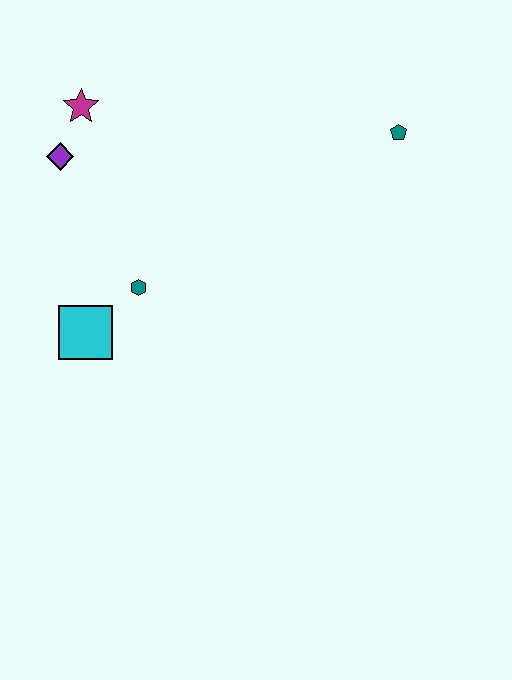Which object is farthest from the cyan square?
The teal pentagon is farthest from the cyan square.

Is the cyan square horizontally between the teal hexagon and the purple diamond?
Yes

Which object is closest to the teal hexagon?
The cyan square is closest to the teal hexagon.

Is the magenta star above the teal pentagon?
Yes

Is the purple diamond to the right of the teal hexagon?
No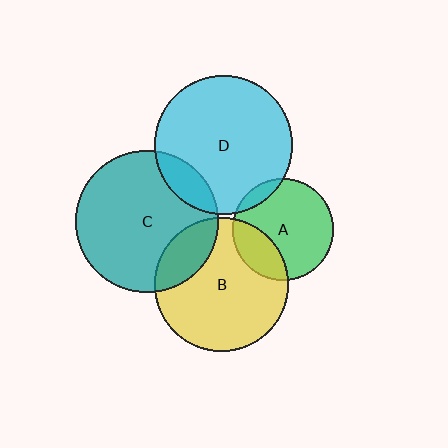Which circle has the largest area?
Circle C (teal).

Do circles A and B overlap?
Yes.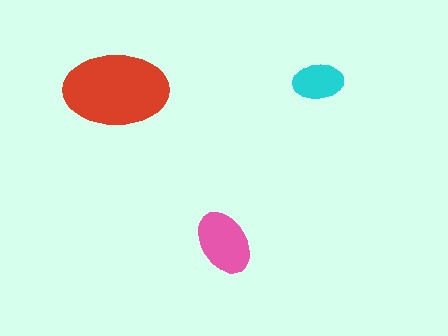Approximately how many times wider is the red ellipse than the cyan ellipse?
About 2 times wider.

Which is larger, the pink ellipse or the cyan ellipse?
The pink one.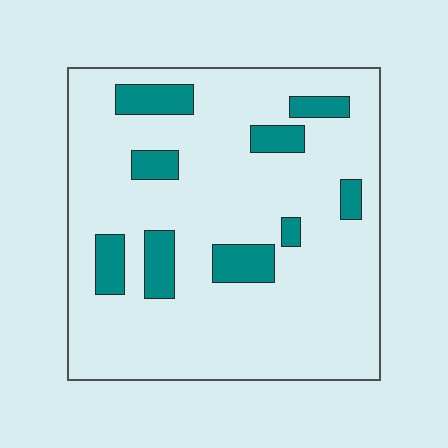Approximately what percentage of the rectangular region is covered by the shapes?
Approximately 15%.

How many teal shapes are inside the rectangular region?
9.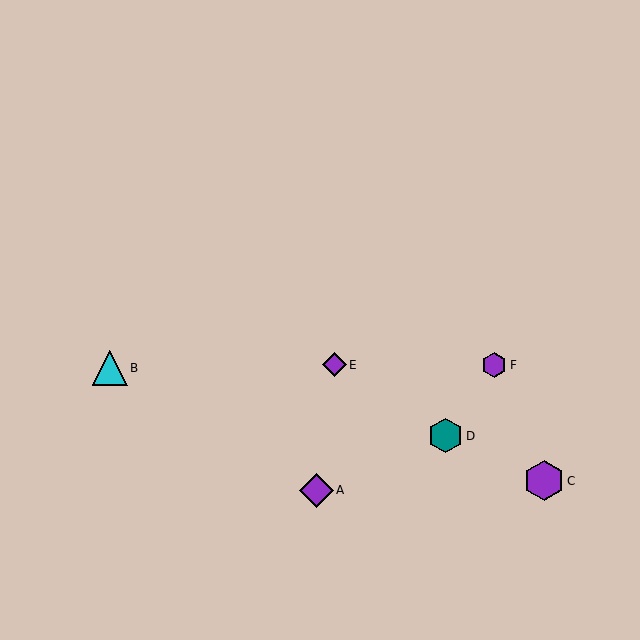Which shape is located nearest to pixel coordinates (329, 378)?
The purple diamond (labeled E) at (334, 365) is nearest to that location.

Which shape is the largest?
The purple hexagon (labeled C) is the largest.